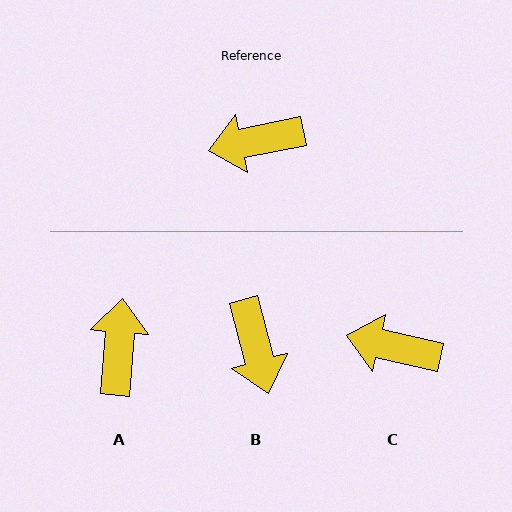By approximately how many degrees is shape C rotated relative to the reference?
Approximately 24 degrees clockwise.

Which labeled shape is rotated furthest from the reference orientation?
A, about 106 degrees away.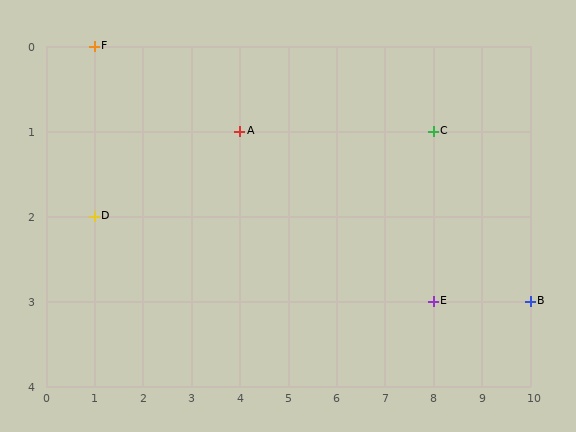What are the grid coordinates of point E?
Point E is at grid coordinates (8, 3).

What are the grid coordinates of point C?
Point C is at grid coordinates (8, 1).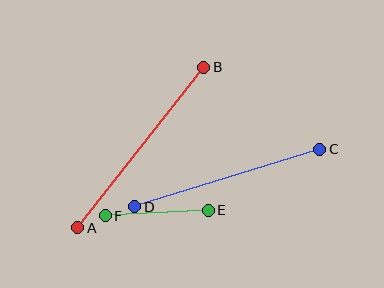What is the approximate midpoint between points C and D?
The midpoint is at approximately (227, 178) pixels.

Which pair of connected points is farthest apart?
Points A and B are farthest apart.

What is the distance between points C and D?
The distance is approximately 194 pixels.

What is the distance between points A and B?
The distance is approximately 204 pixels.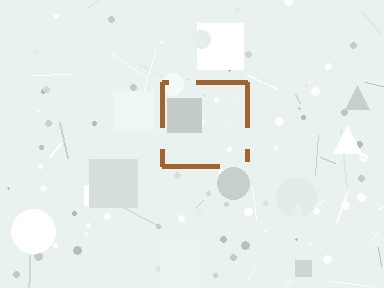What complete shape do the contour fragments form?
The contour fragments form a square.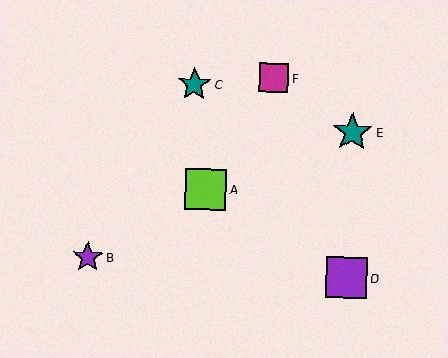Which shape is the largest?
The lime square (labeled A) is the largest.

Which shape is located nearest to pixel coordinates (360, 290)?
The purple square (labeled D) at (346, 277) is nearest to that location.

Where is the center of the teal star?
The center of the teal star is at (352, 132).